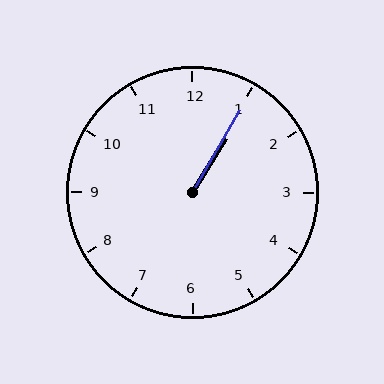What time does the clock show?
1:05.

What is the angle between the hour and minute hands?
Approximately 2 degrees.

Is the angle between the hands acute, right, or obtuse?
It is acute.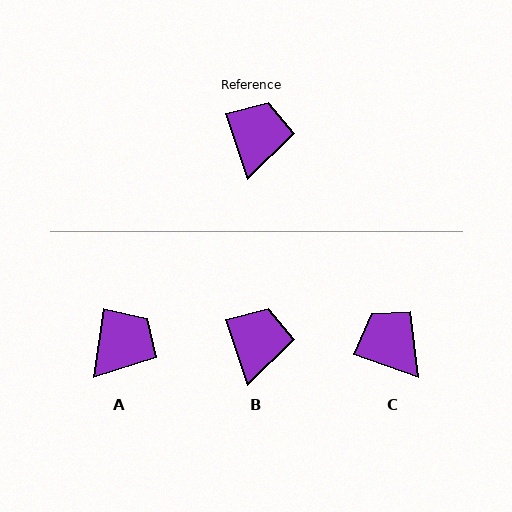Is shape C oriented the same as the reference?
No, it is off by about 52 degrees.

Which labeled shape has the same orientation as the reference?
B.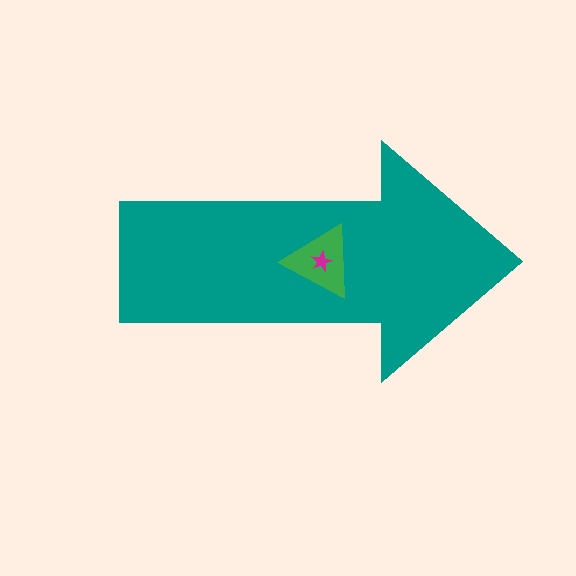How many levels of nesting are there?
3.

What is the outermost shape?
The teal arrow.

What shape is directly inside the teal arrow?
The green triangle.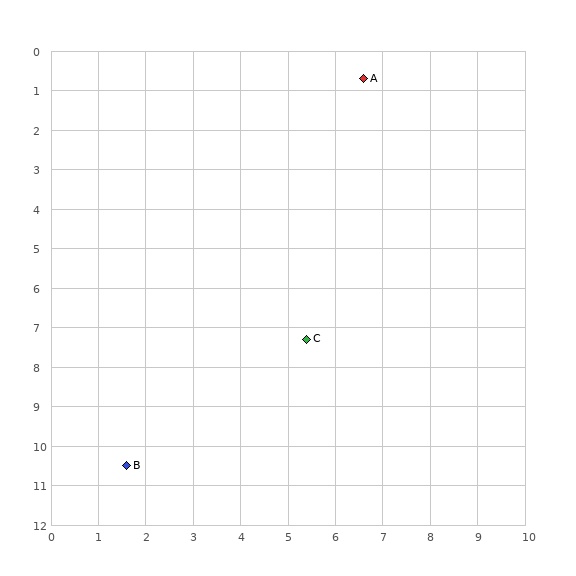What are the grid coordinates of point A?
Point A is at approximately (6.6, 0.7).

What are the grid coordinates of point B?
Point B is at approximately (1.6, 10.5).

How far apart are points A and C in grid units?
Points A and C are about 6.7 grid units apart.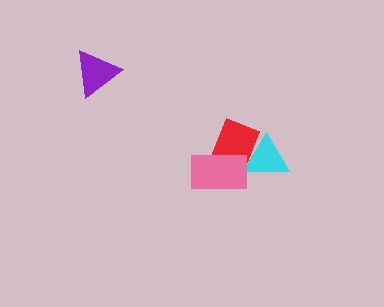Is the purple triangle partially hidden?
No, no other shape covers it.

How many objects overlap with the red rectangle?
2 objects overlap with the red rectangle.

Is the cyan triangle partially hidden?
Yes, it is partially covered by another shape.